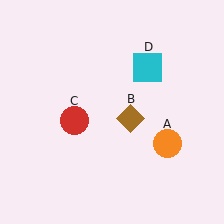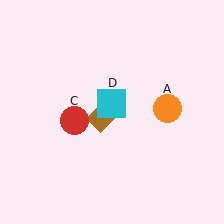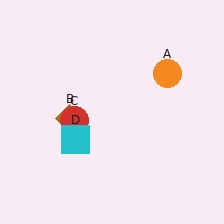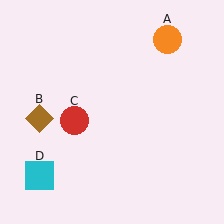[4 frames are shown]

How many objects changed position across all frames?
3 objects changed position: orange circle (object A), brown diamond (object B), cyan square (object D).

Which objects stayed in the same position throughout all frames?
Red circle (object C) remained stationary.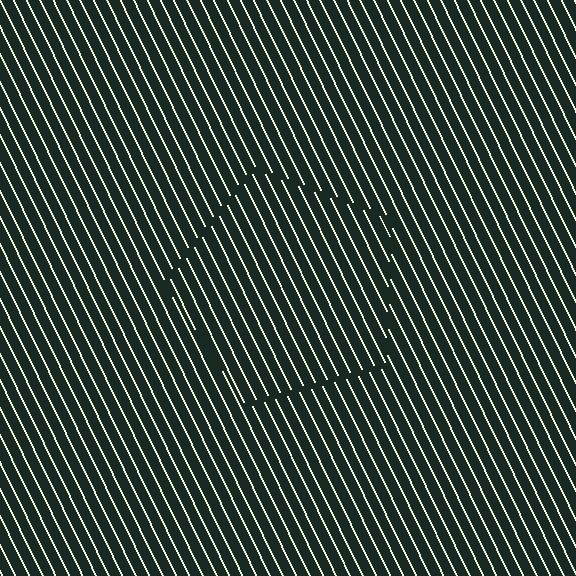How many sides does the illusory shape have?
5 sides — the line-ends trace a pentagon.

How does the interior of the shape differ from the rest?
The interior of the shape contains the same grating, shifted by half a period — the contour is defined by the phase discontinuity where line-ends from the inner and outer gratings abut.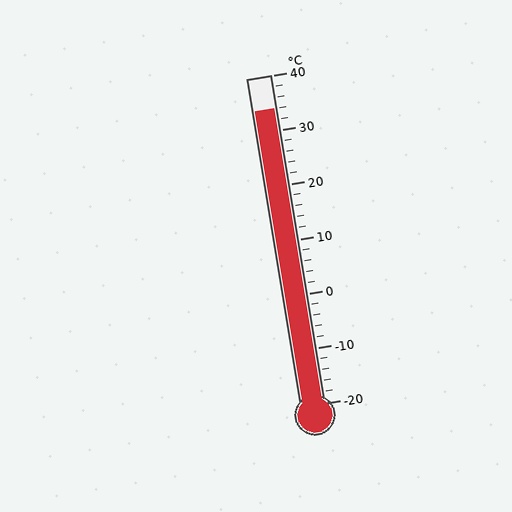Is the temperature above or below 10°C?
The temperature is above 10°C.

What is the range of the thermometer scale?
The thermometer scale ranges from -20°C to 40°C.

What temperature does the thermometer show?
The thermometer shows approximately 34°C.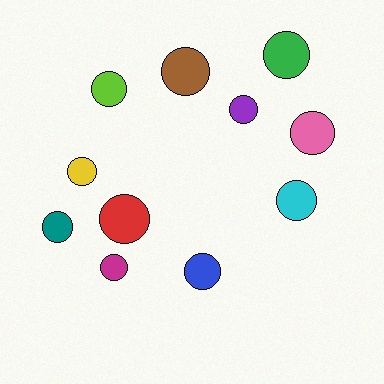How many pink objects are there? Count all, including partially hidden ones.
There is 1 pink object.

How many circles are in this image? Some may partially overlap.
There are 11 circles.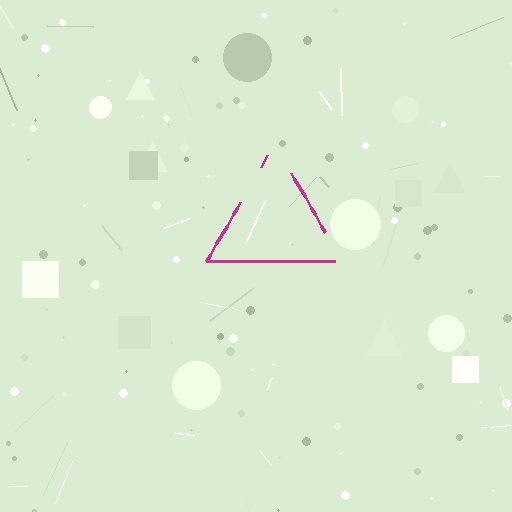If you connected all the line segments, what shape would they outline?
They would outline a triangle.